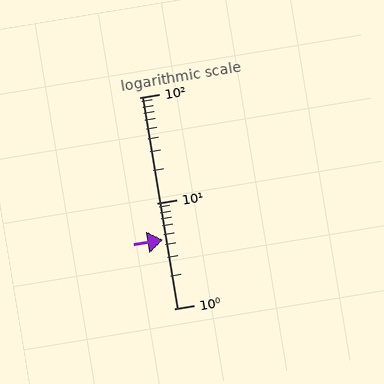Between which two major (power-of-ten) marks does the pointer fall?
The pointer is between 1 and 10.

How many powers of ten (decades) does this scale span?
The scale spans 2 decades, from 1 to 100.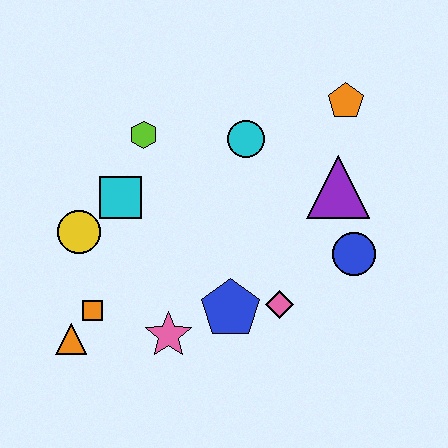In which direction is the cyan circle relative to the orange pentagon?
The cyan circle is to the left of the orange pentagon.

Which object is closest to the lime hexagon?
The cyan square is closest to the lime hexagon.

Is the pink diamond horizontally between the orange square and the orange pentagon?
Yes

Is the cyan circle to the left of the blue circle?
Yes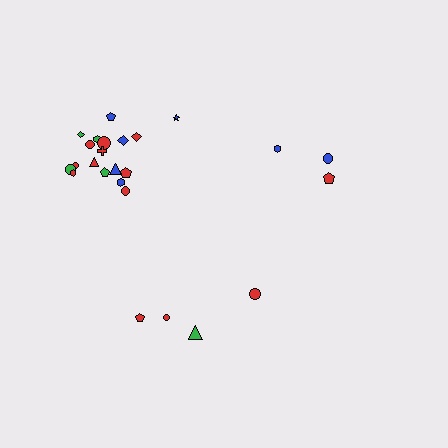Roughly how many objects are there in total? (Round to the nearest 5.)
Roughly 25 objects in total.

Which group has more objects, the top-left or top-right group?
The top-left group.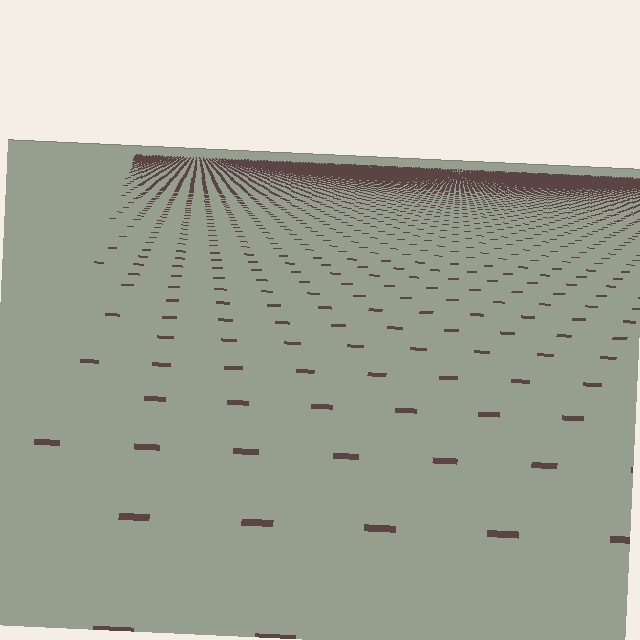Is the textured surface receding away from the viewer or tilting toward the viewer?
The surface is receding away from the viewer. Texture elements get smaller and denser toward the top.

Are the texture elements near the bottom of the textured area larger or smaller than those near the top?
Larger. Near the bottom, elements are closer to the viewer and appear at a bigger on-screen size.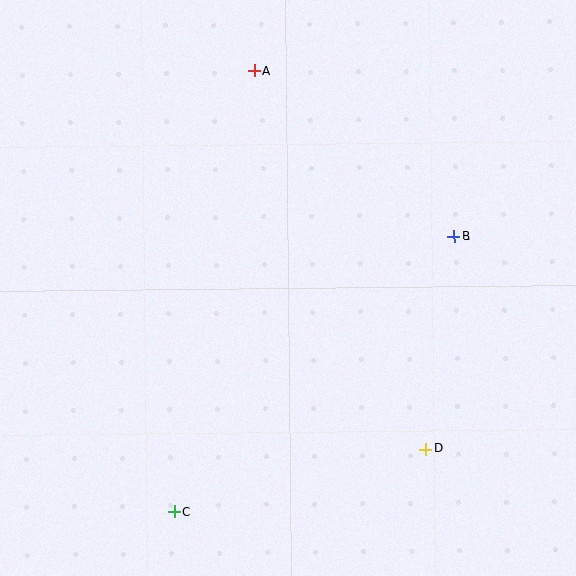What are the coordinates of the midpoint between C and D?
The midpoint between C and D is at (300, 480).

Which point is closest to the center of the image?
Point B at (454, 236) is closest to the center.